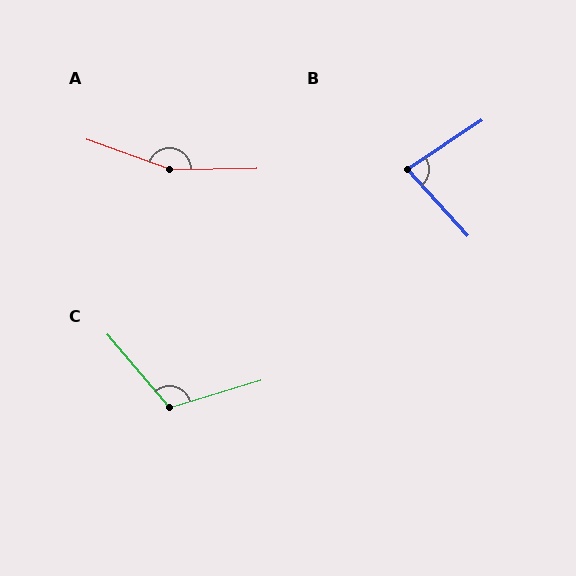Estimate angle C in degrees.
Approximately 114 degrees.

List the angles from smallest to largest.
B (81°), C (114°), A (160°).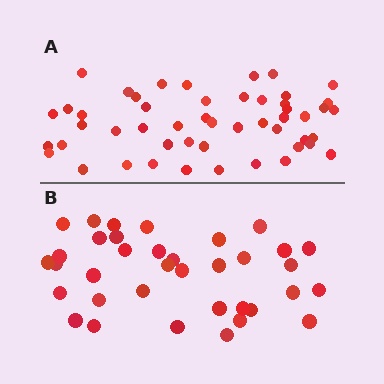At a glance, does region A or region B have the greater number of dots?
Region A (the top region) has more dots.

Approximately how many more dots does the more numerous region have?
Region A has approximately 15 more dots than region B.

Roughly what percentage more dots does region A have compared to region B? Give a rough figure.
About 40% more.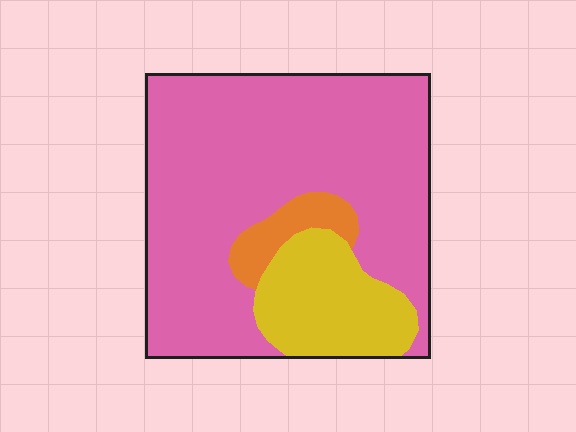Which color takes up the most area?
Pink, at roughly 75%.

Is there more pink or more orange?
Pink.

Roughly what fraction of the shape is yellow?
Yellow covers roughly 20% of the shape.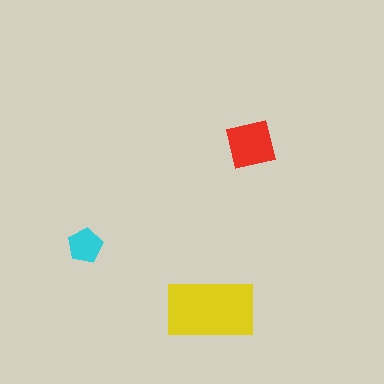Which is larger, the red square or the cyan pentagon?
The red square.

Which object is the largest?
The yellow rectangle.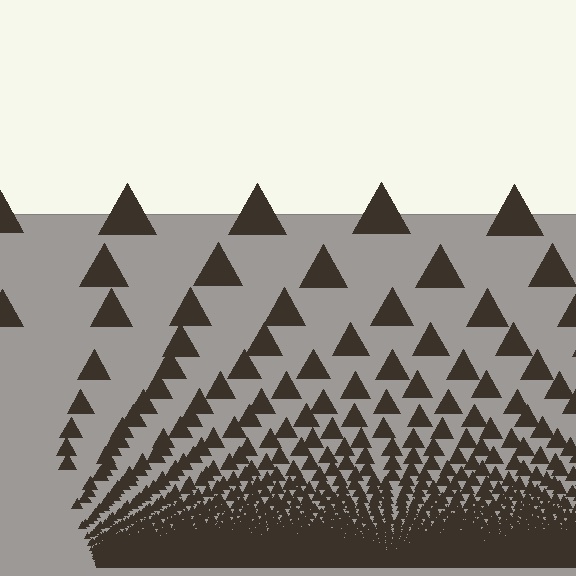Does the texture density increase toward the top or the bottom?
Density increases toward the bottom.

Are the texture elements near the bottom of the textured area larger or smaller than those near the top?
Smaller. The gradient is inverted — elements near the bottom are smaller and denser.